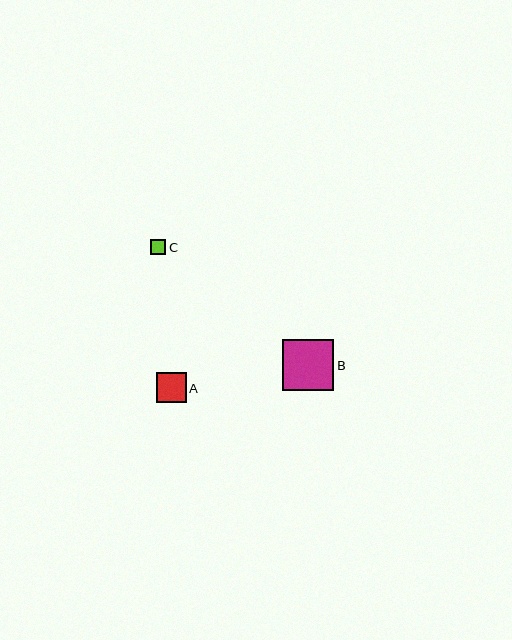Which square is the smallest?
Square C is the smallest with a size of approximately 15 pixels.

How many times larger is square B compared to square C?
Square B is approximately 3.3 times the size of square C.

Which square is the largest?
Square B is the largest with a size of approximately 51 pixels.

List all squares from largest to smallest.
From largest to smallest: B, A, C.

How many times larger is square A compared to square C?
Square A is approximately 2.0 times the size of square C.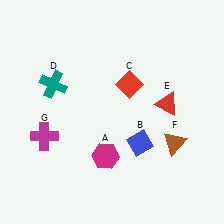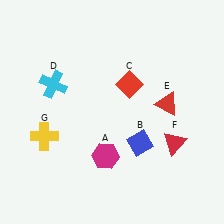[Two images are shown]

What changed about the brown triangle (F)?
In Image 1, F is brown. In Image 2, it changed to red.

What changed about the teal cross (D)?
In Image 1, D is teal. In Image 2, it changed to cyan.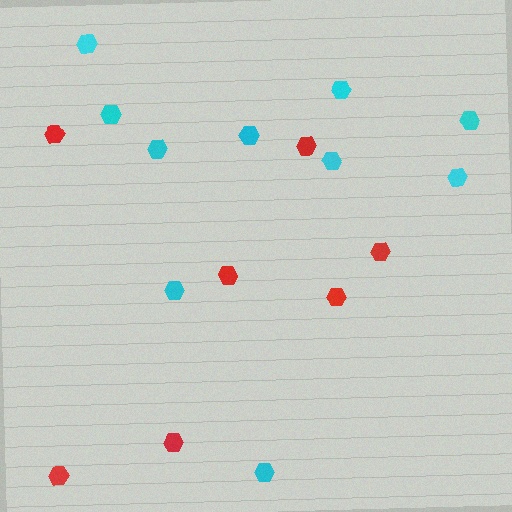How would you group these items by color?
There are 2 groups: one group of cyan hexagons (10) and one group of red hexagons (7).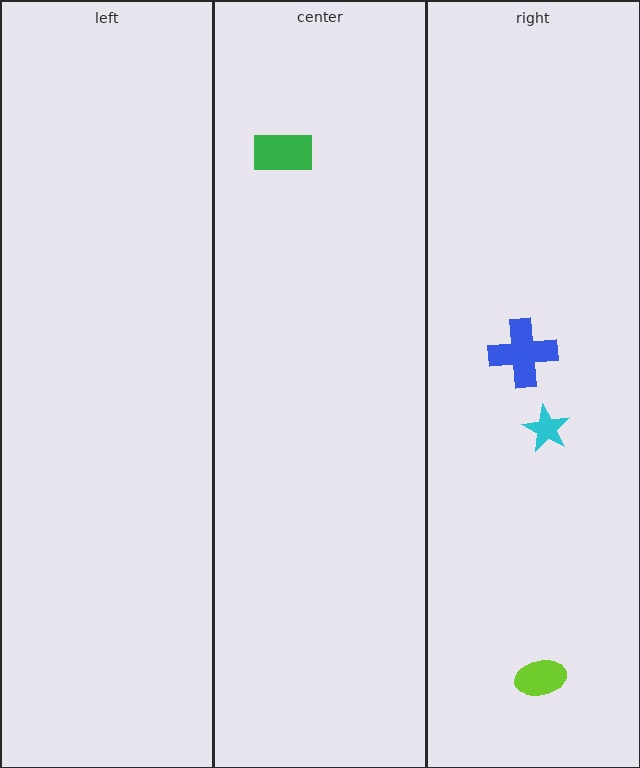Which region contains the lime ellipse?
The right region.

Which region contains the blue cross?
The right region.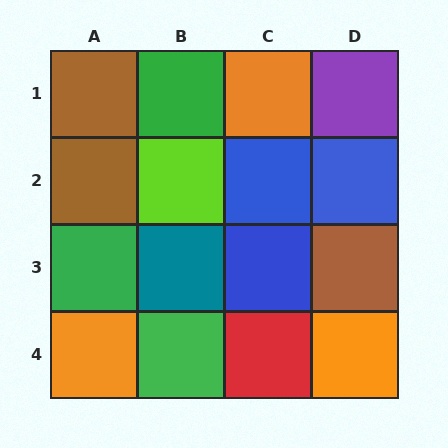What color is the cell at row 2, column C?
Blue.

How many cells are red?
1 cell is red.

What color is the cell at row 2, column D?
Blue.